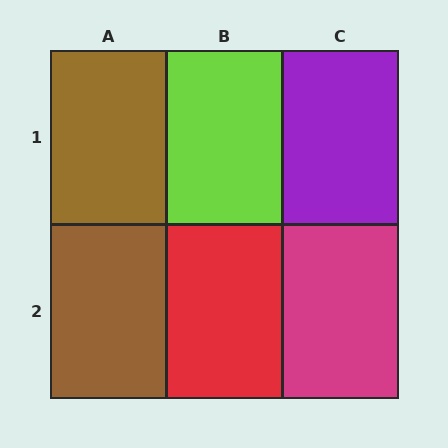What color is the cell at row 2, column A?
Brown.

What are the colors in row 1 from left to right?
Brown, lime, purple.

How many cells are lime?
1 cell is lime.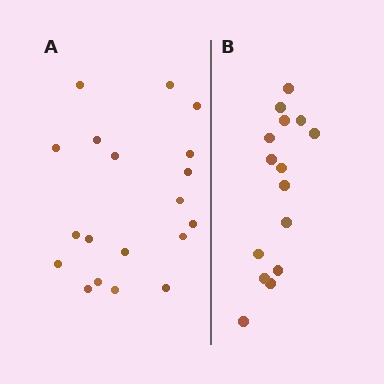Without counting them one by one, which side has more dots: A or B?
Region A (the left region) has more dots.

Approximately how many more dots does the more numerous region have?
Region A has about 4 more dots than region B.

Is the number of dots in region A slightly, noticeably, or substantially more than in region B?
Region A has noticeably more, but not dramatically so. The ratio is roughly 1.3 to 1.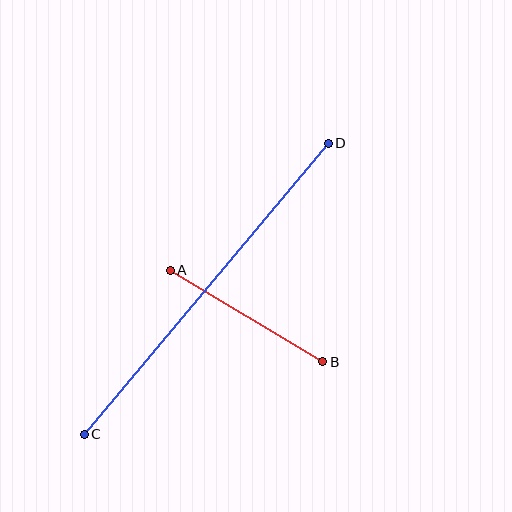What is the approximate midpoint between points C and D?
The midpoint is at approximately (206, 289) pixels.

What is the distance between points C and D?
The distance is approximately 380 pixels.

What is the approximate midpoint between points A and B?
The midpoint is at approximately (246, 316) pixels.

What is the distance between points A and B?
The distance is approximately 178 pixels.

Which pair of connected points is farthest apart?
Points C and D are farthest apart.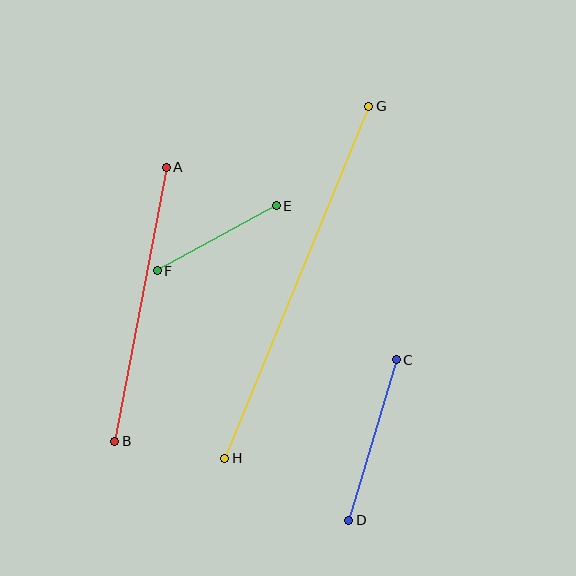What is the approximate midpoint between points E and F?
The midpoint is at approximately (217, 238) pixels.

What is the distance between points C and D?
The distance is approximately 167 pixels.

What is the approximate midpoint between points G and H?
The midpoint is at approximately (297, 282) pixels.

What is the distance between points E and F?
The distance is approximately 136 pixels.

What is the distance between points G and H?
The distance is approximately 381 pixels.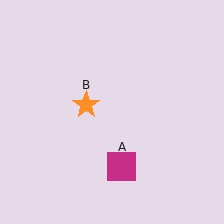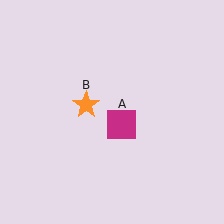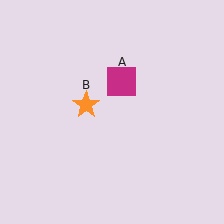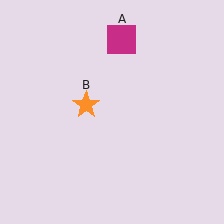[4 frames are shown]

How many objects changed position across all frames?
1 object changed position: magenta square (object A).